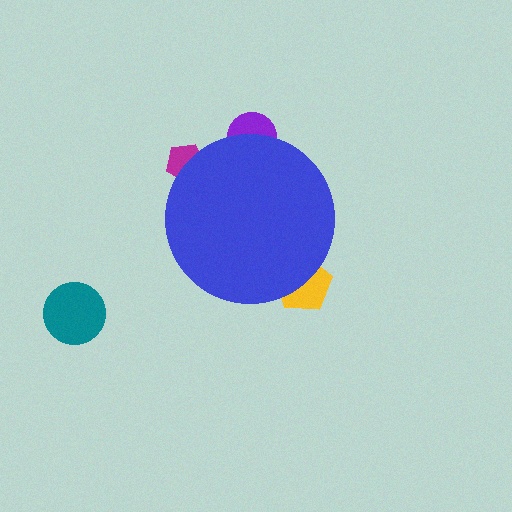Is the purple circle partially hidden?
Yes, the purple circle is partially hidden behind the blue circle.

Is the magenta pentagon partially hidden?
Yes, the magenta pentagon is partially hidden behind the blue circle.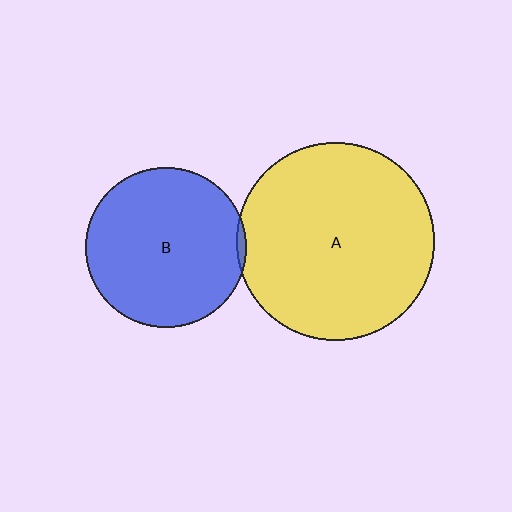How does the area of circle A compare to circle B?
Approximately 1.5 times.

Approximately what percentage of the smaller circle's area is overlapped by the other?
Approximately 5%.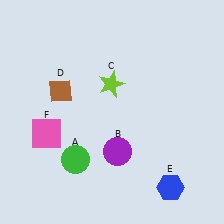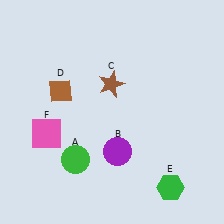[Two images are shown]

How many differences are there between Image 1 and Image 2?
There are 2 differences between the two images.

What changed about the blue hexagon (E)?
In Image 1, E is blue. In Image 2, it changed to green.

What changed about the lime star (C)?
In Image 1, C is lime. In Image 2, it changed to brown.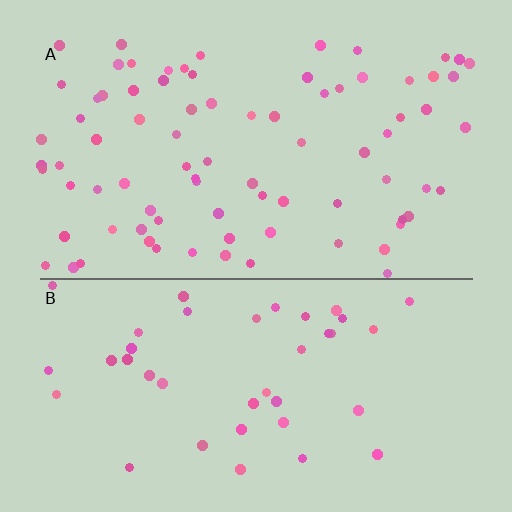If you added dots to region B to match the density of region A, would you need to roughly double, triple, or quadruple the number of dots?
Approximately double.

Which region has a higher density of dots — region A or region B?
A (the top).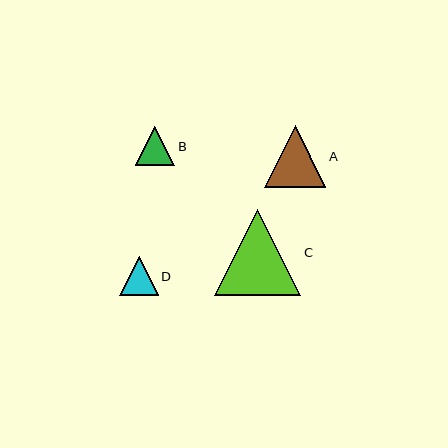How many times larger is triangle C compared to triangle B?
Triangle C is approximately 2.2 times the size of triangle B.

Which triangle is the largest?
Triangle C is the largest with a size of approximately 86 pixels.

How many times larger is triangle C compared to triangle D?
Triangle C is approximately 2.2 times the size of triangle D.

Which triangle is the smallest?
Triangle D is the smallest with a size of approximately 39 pixels.